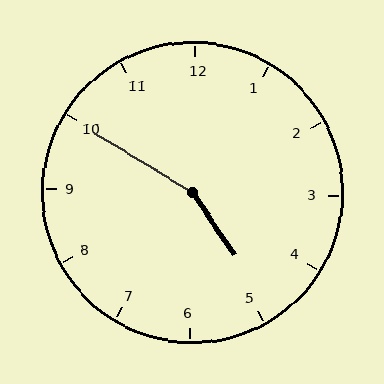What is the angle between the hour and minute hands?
Approximately 155 degrees.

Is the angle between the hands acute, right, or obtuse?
It is obtuse.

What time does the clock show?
4:50.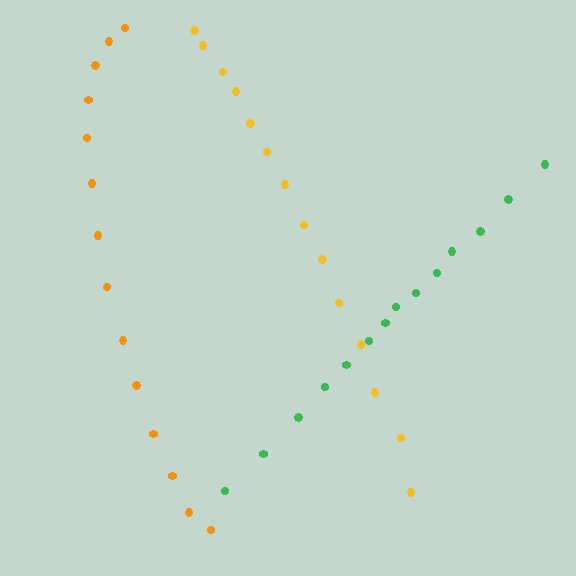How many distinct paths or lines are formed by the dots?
There are 3 distinct paths.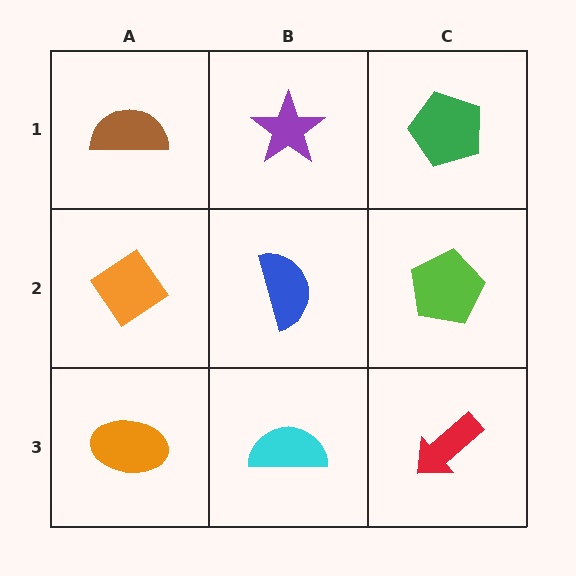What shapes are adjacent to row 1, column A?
An orange diamond (row 2, column A), a purple star (row 1, column B).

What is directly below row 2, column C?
A red arrow.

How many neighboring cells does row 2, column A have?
3.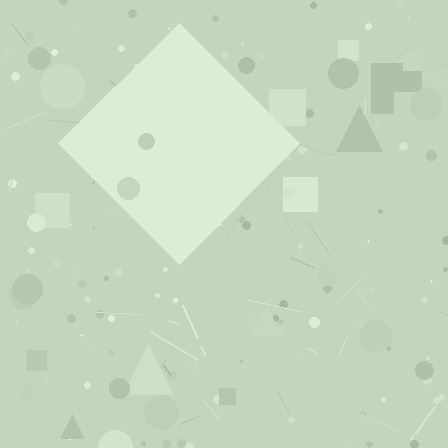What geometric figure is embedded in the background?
A diamond is embedded in the background.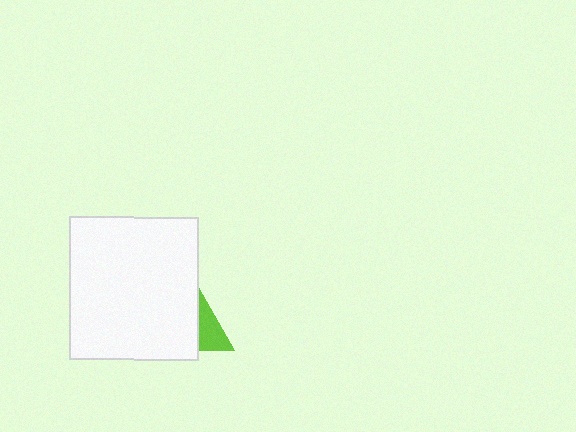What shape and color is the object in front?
The object in front is a white rectangle.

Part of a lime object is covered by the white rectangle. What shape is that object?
It is a triangle.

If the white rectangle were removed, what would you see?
You would see the complete lime triangle.